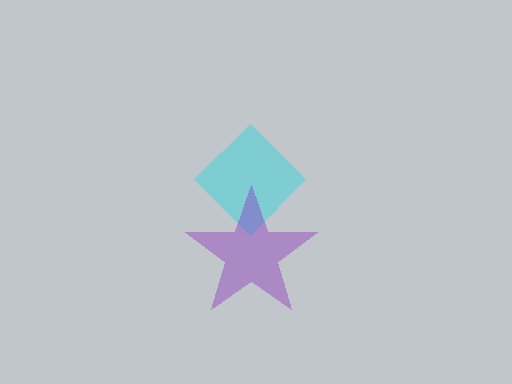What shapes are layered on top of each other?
The layered shapes are: a cyan diamond, a purple star.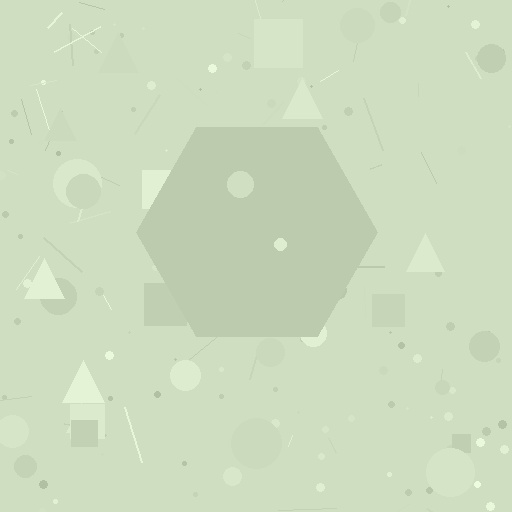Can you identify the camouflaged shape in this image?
The camouflaged shape is a hexagon.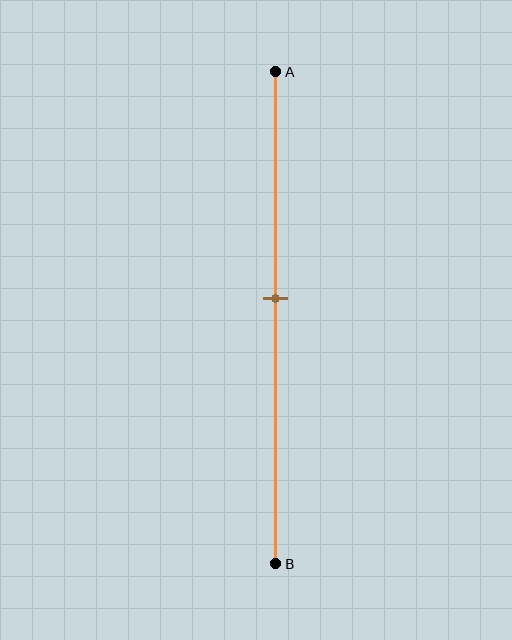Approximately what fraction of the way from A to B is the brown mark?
The brown mark is approximately 45% of the way from A to B.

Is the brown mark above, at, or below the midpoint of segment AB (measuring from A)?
The brown mark is above the midpoint of segment AB.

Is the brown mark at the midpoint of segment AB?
No, the mark is at about 45% from A, not at the 50% midpoint.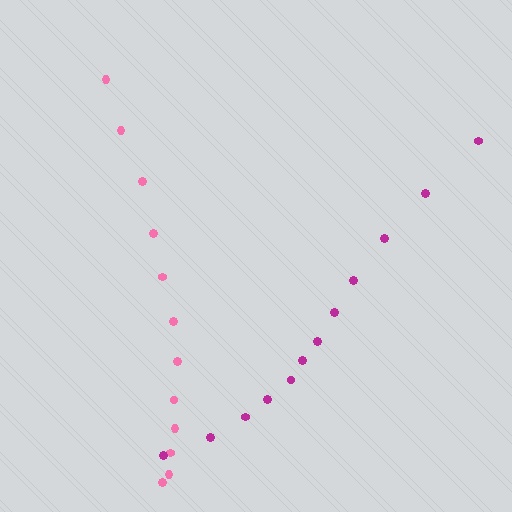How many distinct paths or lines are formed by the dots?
There are 2 distinct paths.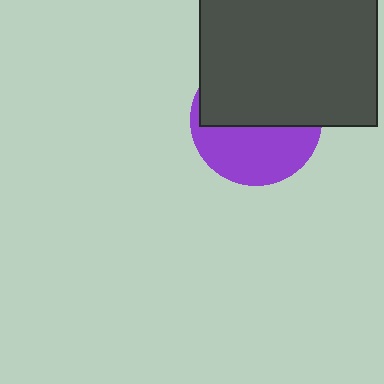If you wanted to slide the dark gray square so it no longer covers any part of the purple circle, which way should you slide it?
Slide it up — that is the most direct way to separate the two shapes.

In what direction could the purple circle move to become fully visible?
The purple circle could move down. That would shift it out from behind the dark gray square entirely.